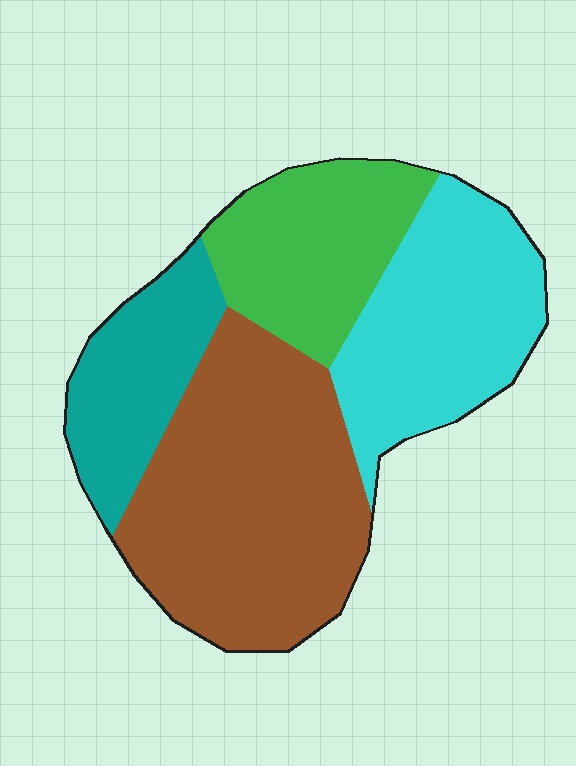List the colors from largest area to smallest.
From largest to smallest: brown, cyan, green, teal.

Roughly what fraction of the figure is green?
Green takes up about one fifth (1/5) of the figure.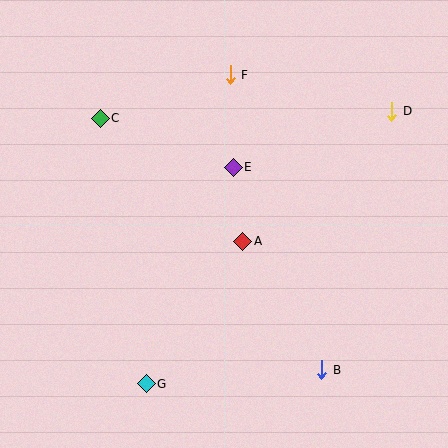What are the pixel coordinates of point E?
Point E is at (233, 167).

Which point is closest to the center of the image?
Point A at (243, 241) is closest to the center.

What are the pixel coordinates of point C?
Point C is at (100, 118).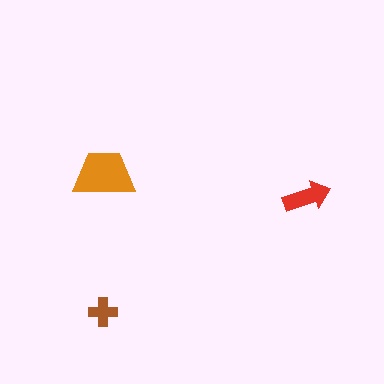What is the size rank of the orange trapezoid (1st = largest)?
1st.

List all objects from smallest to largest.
The brown cross, the red arrow, the orange trapezoid.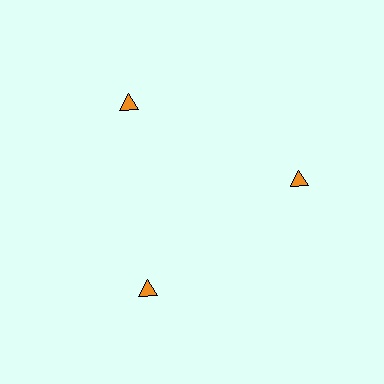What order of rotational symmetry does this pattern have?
This pattern has 3-fold rotational symmetry.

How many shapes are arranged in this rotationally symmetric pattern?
There are 3 shapes, arranged in 3 groups of 1.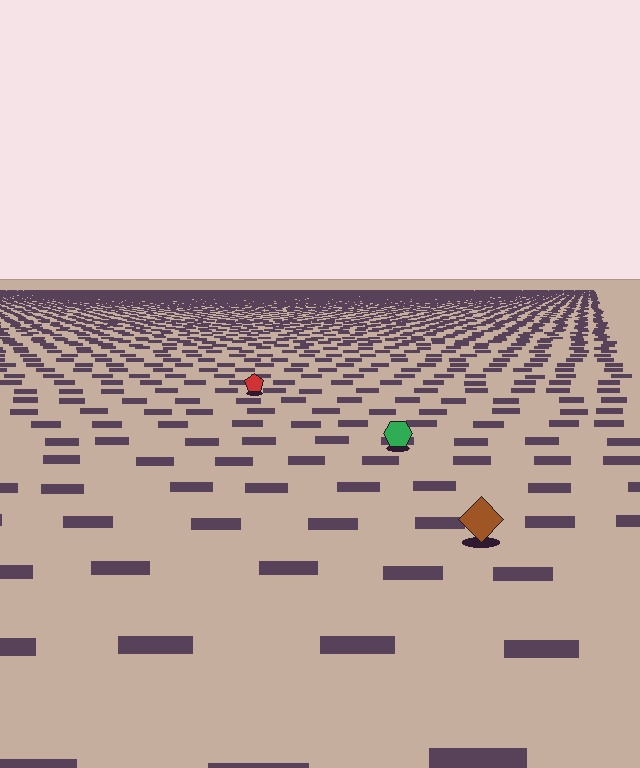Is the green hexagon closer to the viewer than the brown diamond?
No. The brown diamond is closer — you can tell from the texture gradient: the ground texture is coarser near it.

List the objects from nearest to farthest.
From nearest to farthest: the brown diamond, the green hexagon, the red pentagon.